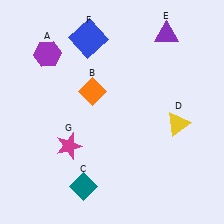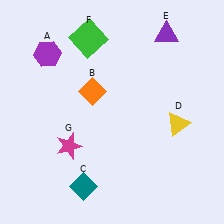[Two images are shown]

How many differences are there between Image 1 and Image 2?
There is 1 difference between the two images.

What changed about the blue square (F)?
In Image 1, F is blue. In Image 2, it changed to green.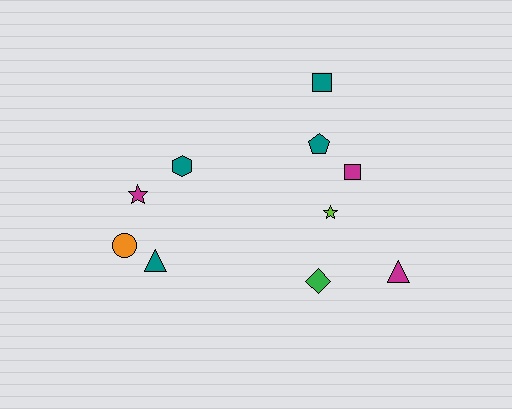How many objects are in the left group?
There are 4 objects.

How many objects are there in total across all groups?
There are 10 objects.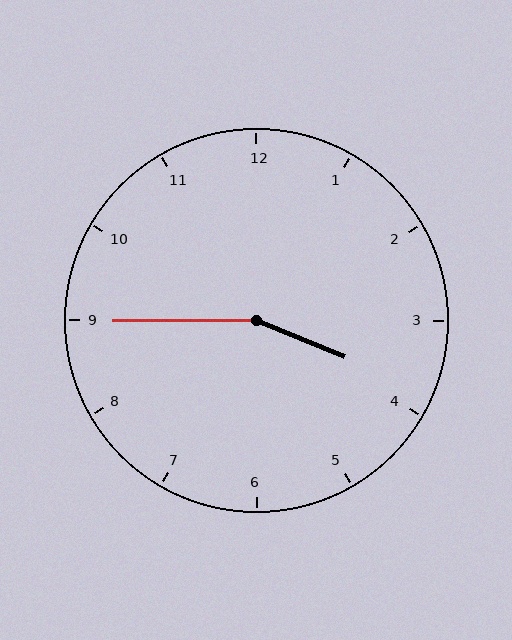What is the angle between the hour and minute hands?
Approximately 158 degrees.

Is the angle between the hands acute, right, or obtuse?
It is obtuse.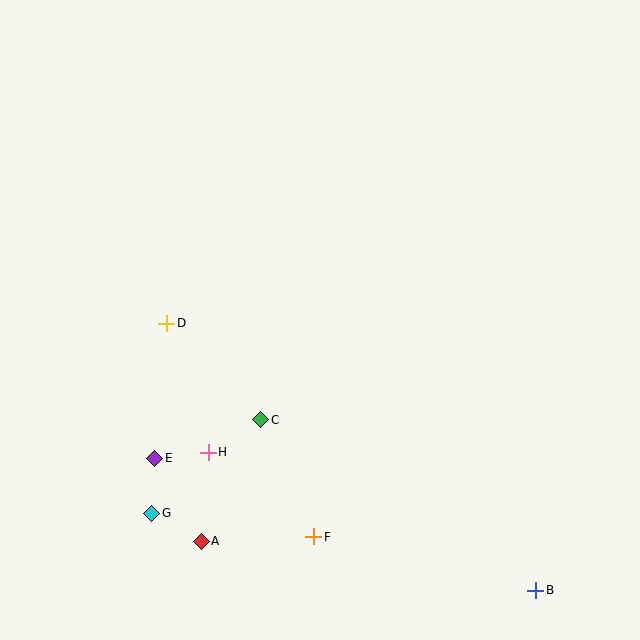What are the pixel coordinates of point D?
Point D is at (167, 323).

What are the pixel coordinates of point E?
Point E is at (155, 458).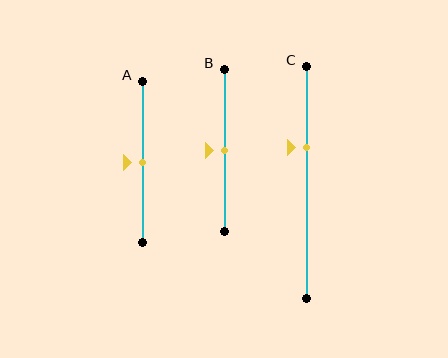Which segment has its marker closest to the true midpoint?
Segment A has its marker closest to the true midpoint.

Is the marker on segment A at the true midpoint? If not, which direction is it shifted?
Yes, the marker on segment A is at the true midpoint.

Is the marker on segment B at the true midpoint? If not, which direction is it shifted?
Yes, the marker on segment B is at the true midpoint.